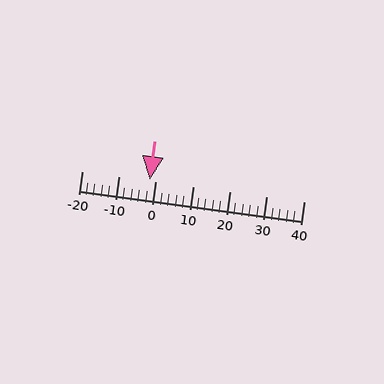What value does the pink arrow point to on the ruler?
The pink arrow points to approximately -2.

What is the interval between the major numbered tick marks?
The major tick marks are spaced 10 units apart.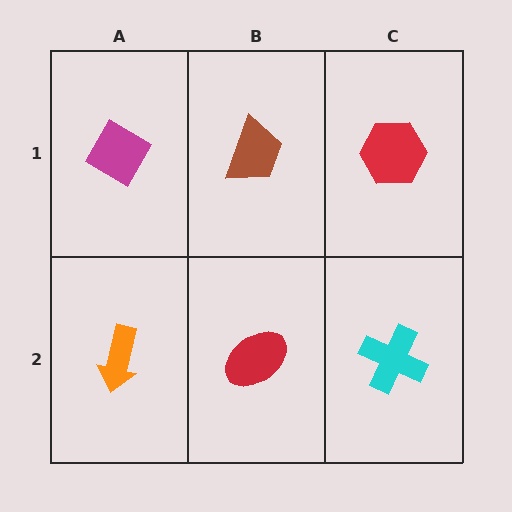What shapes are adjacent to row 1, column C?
A cyan cross (row 2, column C), a brown trapezoid (row 1, column B).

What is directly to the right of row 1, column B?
A red hexagon.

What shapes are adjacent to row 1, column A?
An orange arrow (row 2, column A), a brown trapezoid (row 1, column B).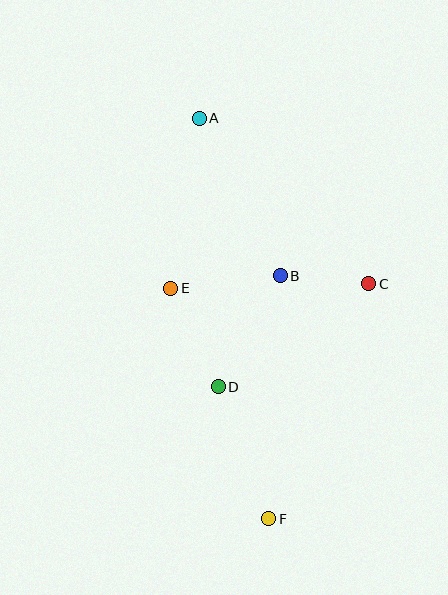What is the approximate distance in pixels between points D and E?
The distance between D and E is approximately 110 pixels.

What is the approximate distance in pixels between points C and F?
The distance between C and F is approximately 255 pixels.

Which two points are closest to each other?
Points B and C are closest to each other.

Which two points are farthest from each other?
Points A and F are farthest from each other.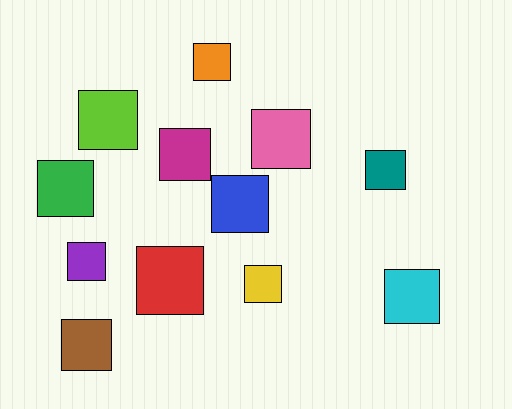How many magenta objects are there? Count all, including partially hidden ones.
There is 1 magenta object.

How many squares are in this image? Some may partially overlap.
There are 12 squares.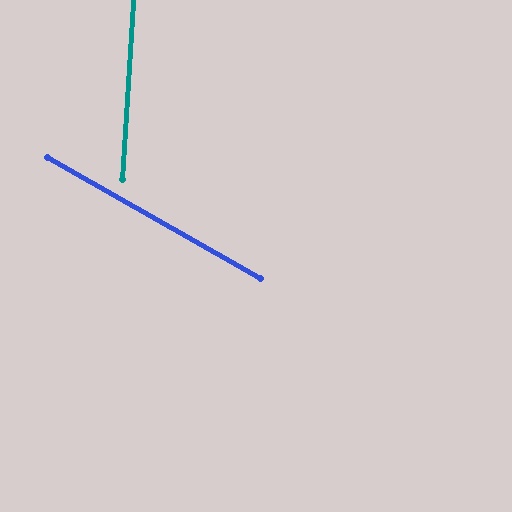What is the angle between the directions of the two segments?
Approximately 64 degrees.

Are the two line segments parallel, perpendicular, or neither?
Neither parallel nor perpendicular — they differ by about 64°.